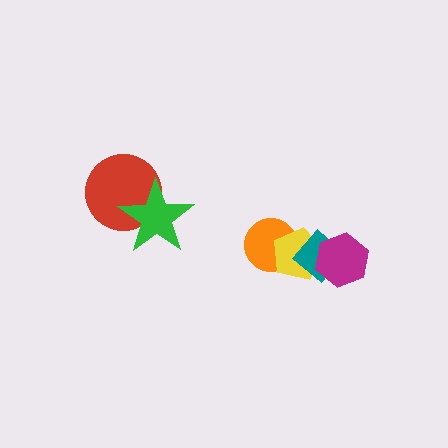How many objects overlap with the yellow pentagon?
3 objects overlap with the yellow pentagon.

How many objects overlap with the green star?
1 object overlaps with the green star.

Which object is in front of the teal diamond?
The magenta hexagon is in front of the teal diamond.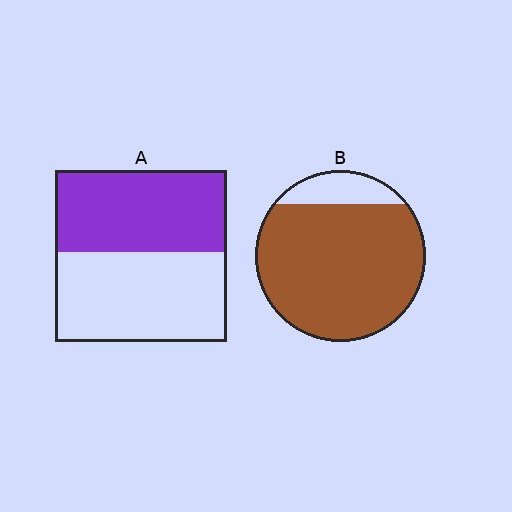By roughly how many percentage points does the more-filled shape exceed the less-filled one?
By roughly 40 percentage points (B over A).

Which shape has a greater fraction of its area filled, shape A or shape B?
Shape B.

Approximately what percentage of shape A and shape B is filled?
A is approximately 50% and B is approximately 85%.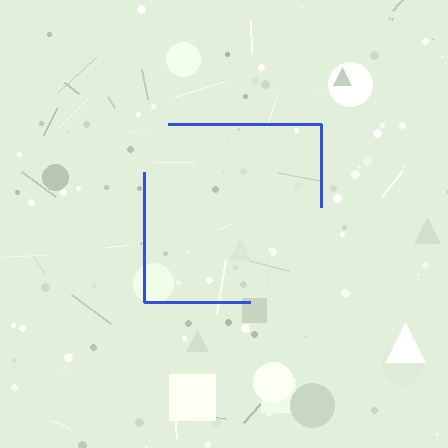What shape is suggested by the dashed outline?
The dashed outline suggests a square.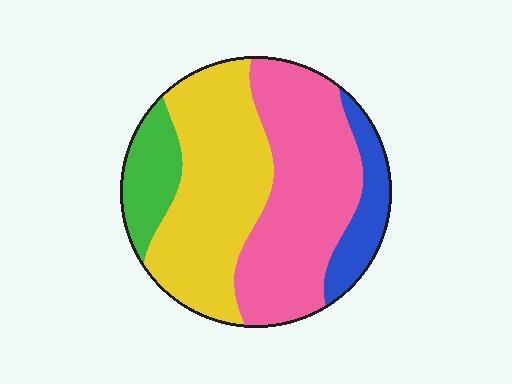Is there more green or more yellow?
Yellow.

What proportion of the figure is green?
Green takes up about one tenth (1/10) of the figure.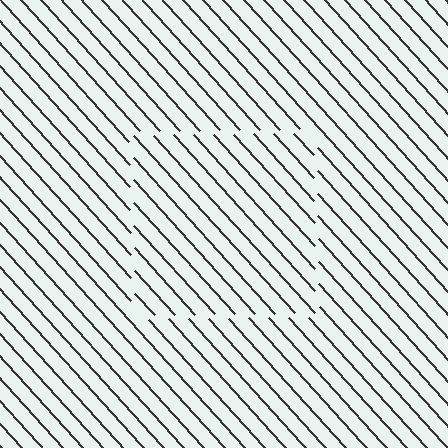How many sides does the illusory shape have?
4 sides — the line-ends trace a square.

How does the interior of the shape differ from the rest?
The interior of the shape contains the same grating, shifted by half a period — the contour is defined by the phase discontinuity where line-ends from the inner and outer gratings abut.